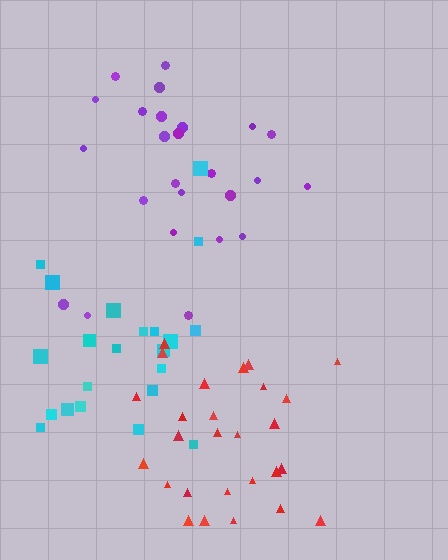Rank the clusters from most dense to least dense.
red, purple, cyan.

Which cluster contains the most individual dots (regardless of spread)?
Red (27).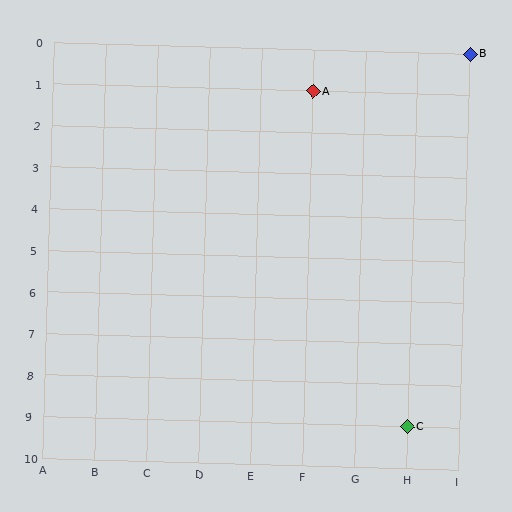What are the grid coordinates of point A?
Point A is at grid coordinates (F, 1).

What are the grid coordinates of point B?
Point B is at grid coordinates (I, 0).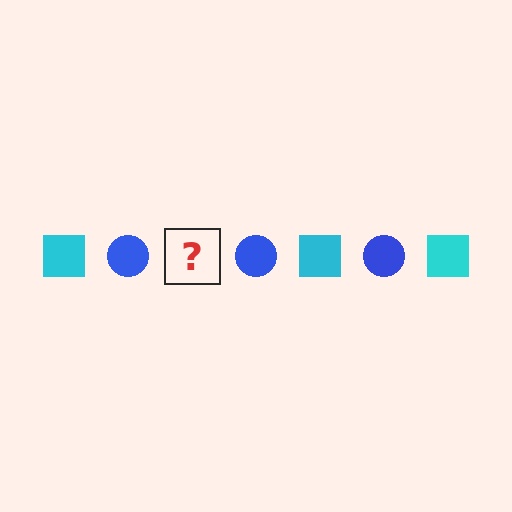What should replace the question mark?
The question mark should be replaced with a cyan square.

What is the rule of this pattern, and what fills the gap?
The rule is that the pattern alternates between cyan square and blue circle. The gap should be filled with a cyan square.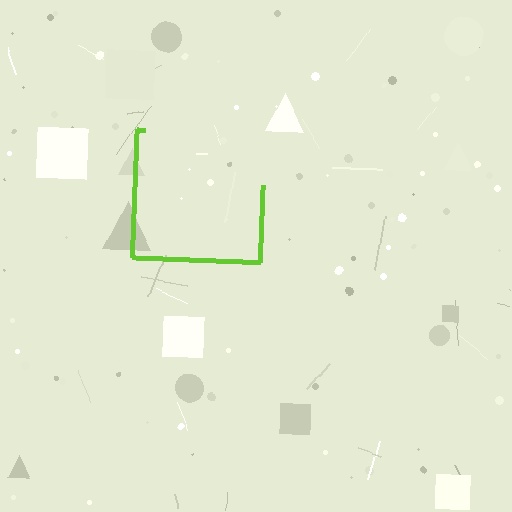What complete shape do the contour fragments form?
The contour fragments form a square.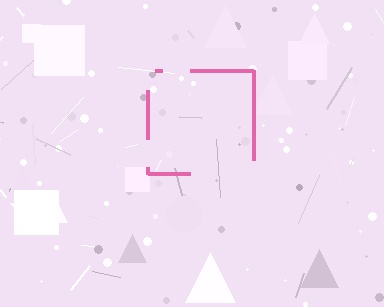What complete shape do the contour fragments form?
The contour fragments form a square.